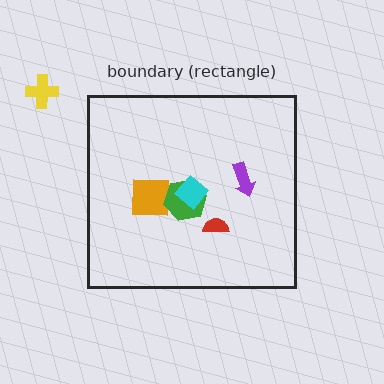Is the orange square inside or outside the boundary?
Inside.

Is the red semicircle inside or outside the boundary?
Inside.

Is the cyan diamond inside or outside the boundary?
Inside.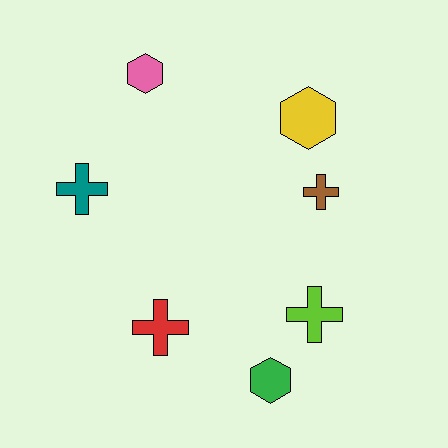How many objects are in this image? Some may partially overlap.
There are 7 objects.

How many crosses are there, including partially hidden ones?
There are 4 crosses.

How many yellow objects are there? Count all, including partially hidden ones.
There is 1 yellow object.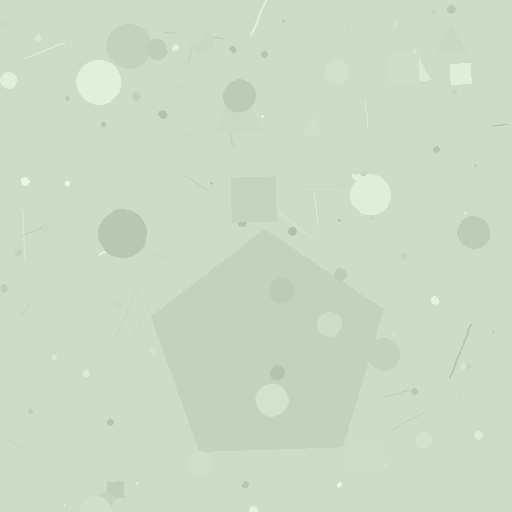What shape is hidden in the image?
A pentagon is hidden in the image.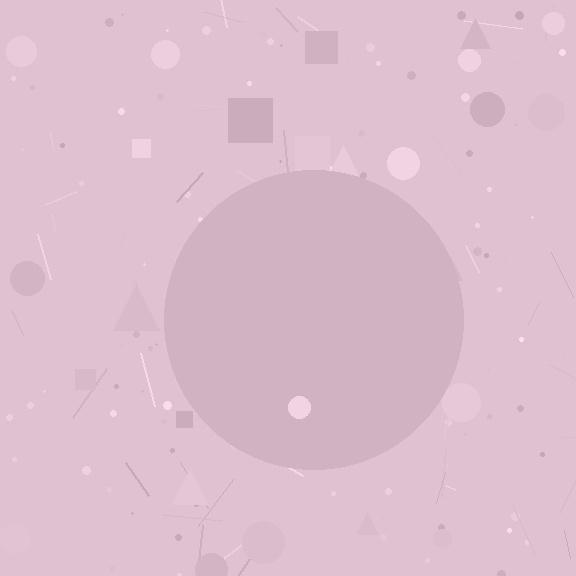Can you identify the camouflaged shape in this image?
The camouflaged shape is a circle.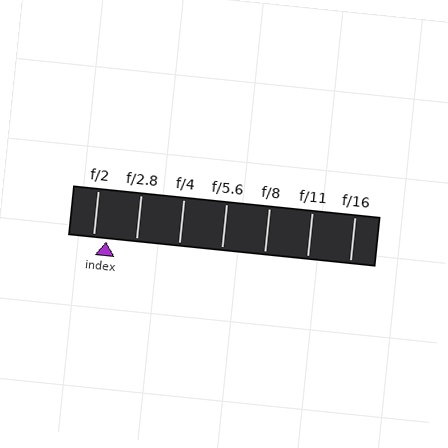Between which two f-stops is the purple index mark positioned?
The index mark is between f/2 and f/2.8.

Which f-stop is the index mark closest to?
The index mark is closest to f/2.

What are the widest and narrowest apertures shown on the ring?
The widest aperture shown is f/2 and the narrowest is f/16.